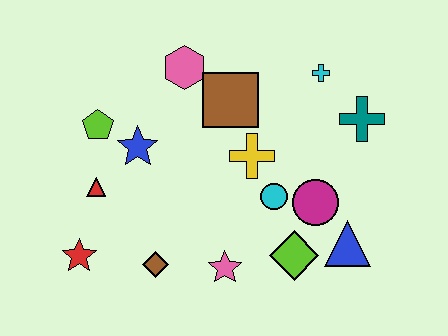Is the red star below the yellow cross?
Yes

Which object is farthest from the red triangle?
The teal cross is farthest from the red triangle.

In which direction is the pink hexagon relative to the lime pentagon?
The pink hexagon is to the right of the lime pentagon.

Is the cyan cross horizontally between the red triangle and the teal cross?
Yes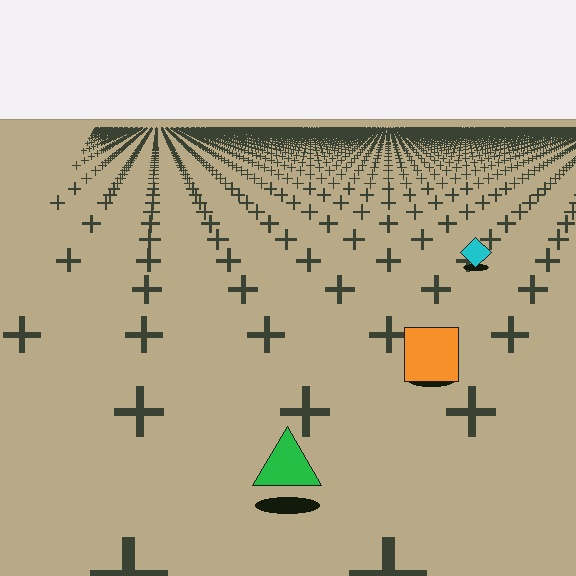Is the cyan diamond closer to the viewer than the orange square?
No. The orange square is closer — you can tell from the texture gradient: the ground texture is coarser near it.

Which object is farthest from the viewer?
The cyan diamond is farthest from the viewer. It appears smaller and the ground texture around it is denser.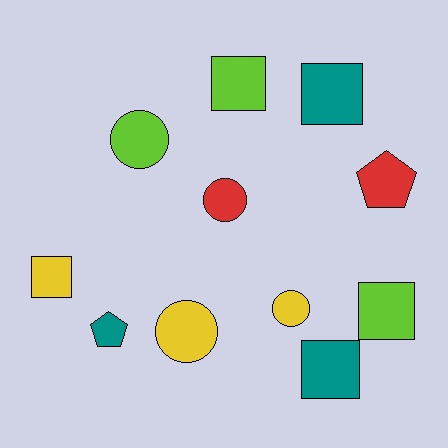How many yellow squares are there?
There is 1 yellow square.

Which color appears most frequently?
Lime, with 3 objects.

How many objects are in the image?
There are 11 objects.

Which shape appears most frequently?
Square, with 5 objects.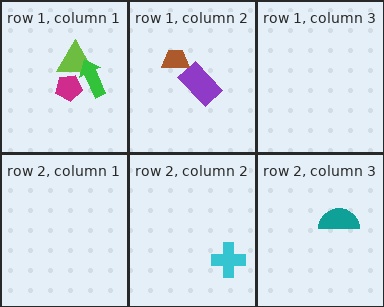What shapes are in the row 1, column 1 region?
The magenta pentagon, the lime triangle, the green arrow.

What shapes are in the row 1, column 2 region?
The purple rectangle, the brown trapezoid.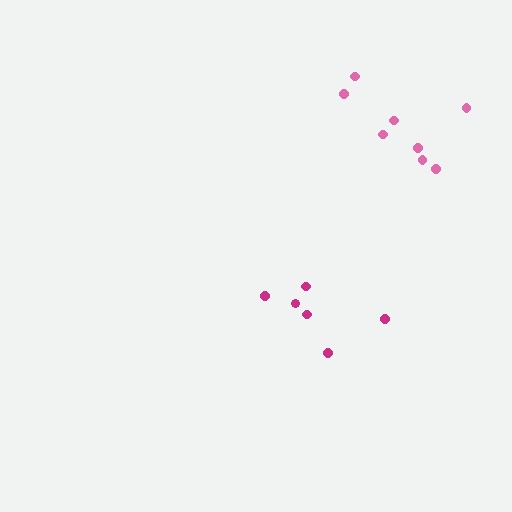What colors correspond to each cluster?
The clusters are colored: magenta, pink.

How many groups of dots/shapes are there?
There are 2 groups.